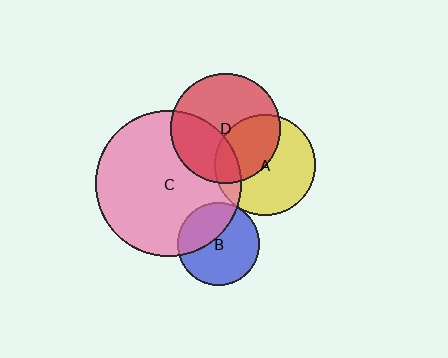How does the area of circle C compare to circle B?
Approximately 3.1 times.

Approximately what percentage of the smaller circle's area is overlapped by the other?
Approximately 40%.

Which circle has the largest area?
Circle C (pink).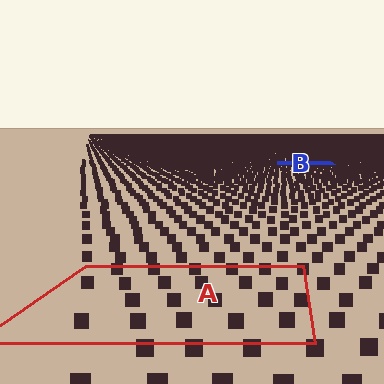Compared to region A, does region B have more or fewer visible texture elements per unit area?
Region B has more texture elements per unit area — they are packed more densely because it is farther away.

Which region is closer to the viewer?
Region A is closer. The texture elements there are larger and more spread out.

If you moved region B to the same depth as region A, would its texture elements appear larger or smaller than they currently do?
They would appear larger. At a closer depth, the same texture elements are projected at a bigger on-screen size.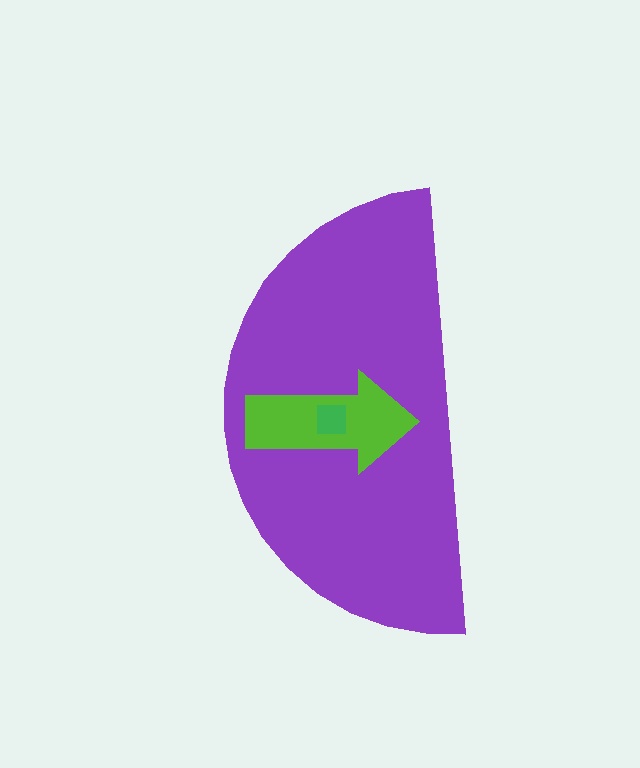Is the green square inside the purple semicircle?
Yes.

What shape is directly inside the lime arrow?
The green square.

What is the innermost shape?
The green square.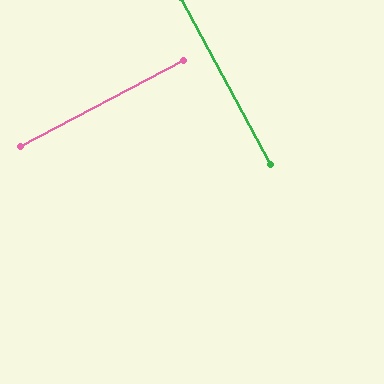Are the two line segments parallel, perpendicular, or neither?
Perpendicular — they meet at approximately 89°.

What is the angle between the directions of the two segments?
Approximately 89 degrees.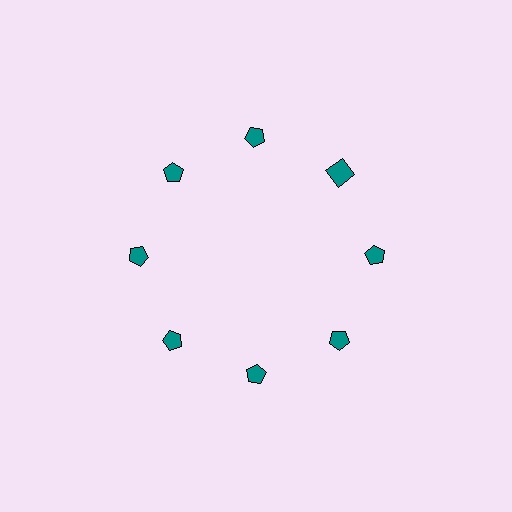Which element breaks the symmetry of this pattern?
The teal square at roughly the 2 o'clock position breaks the symmetry. All other shapes are teal pentagons.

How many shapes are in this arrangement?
There are 8 shapes arranged in a ring pattern.